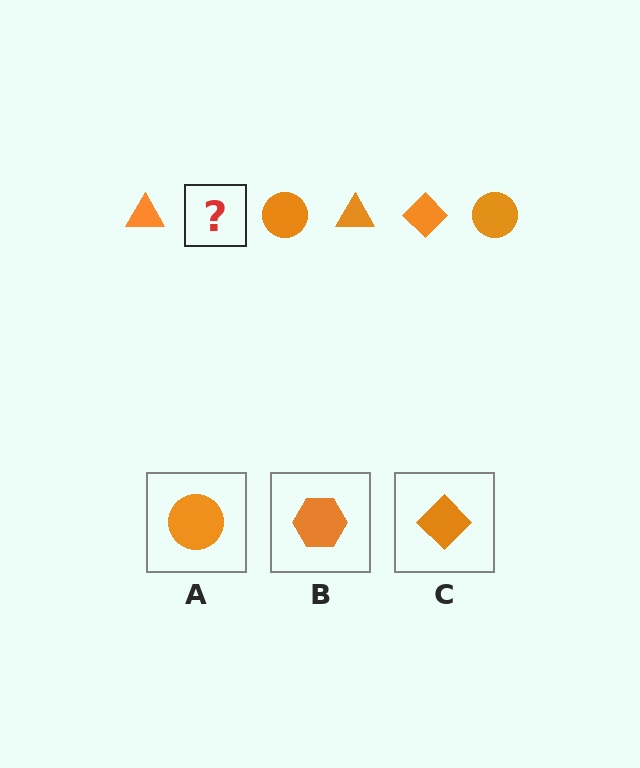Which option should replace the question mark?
Option C.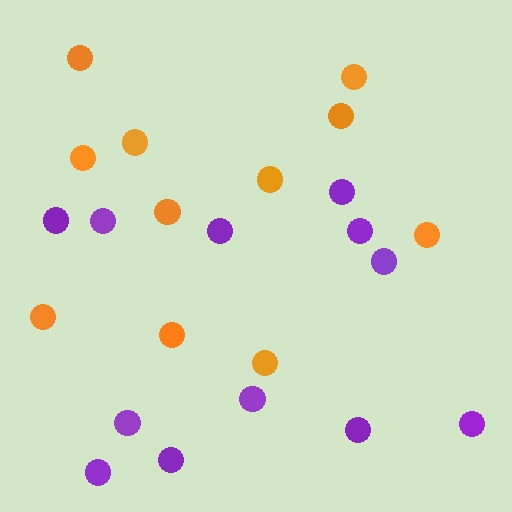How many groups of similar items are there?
There are 2 groups: one group of purple circles (12) and one group of orange circles (11).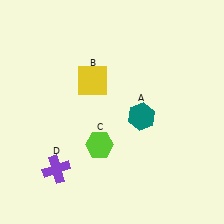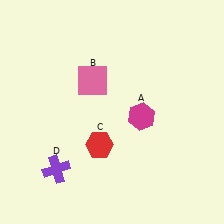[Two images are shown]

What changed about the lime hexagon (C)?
In Image 1, C is lime. In Image 2, it changed to red.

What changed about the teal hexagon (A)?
In Image 1, A is teal. In Image 2, it changed to magenta.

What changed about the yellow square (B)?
In Image 1, B is yellow. In Image 2, it changed to pink.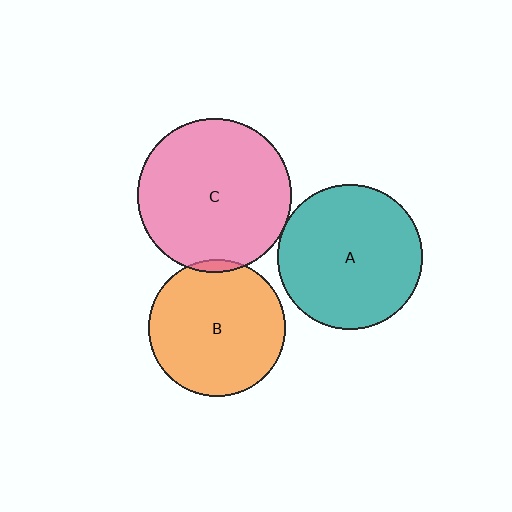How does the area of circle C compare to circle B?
Approximately 1.3 times.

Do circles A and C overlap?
Yes.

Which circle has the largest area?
Circle C (pink).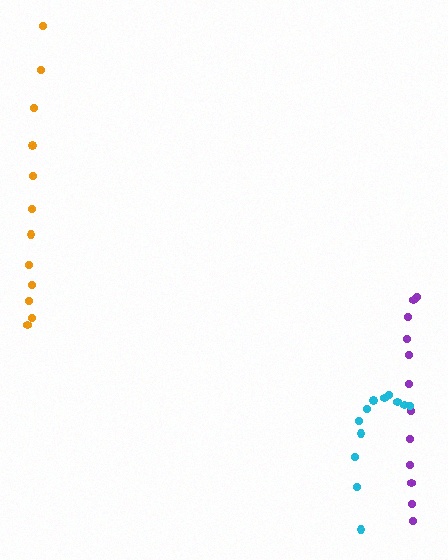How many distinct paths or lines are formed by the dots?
There are 3 distinct paths.